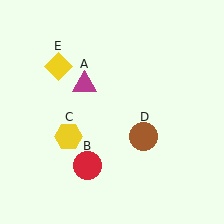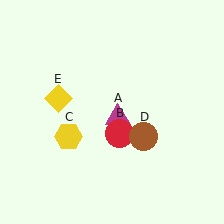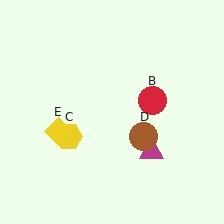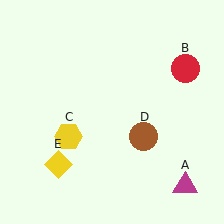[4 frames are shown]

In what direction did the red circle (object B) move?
The red circle (object B) moved up and to the right.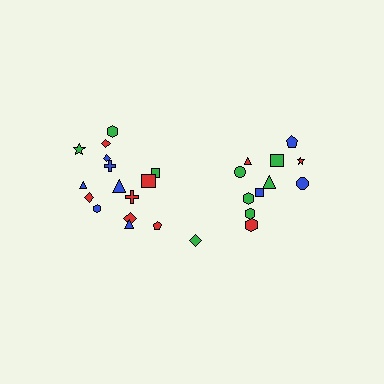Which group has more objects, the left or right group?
The left group.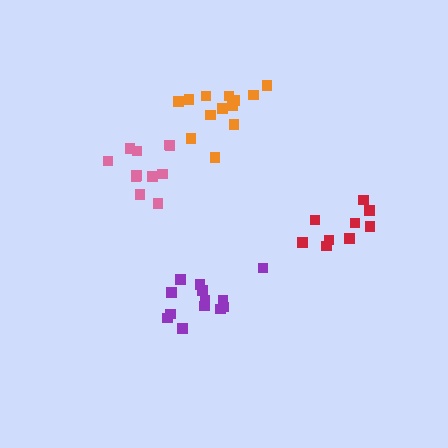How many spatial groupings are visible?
There are 4 spatial groupings.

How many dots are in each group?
Group 1: 13 dots, Group 2: 9 dots, Group 3: 11 dots, Group 4: 13 dots (46 total).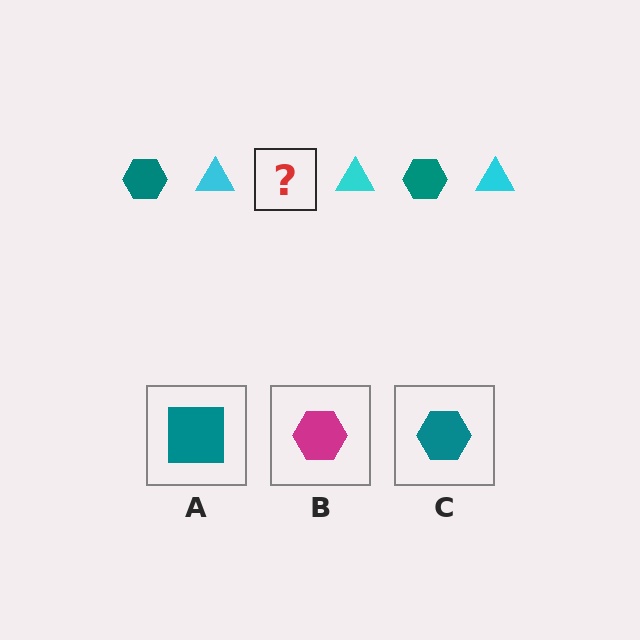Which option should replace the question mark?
Option C.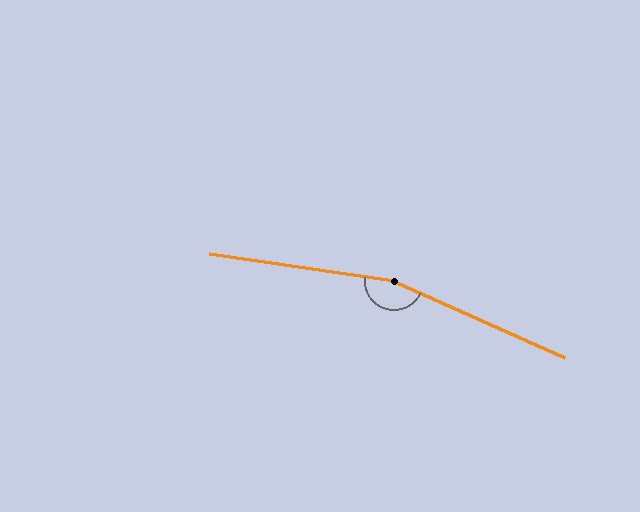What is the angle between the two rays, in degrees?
Approximately 164 degrees.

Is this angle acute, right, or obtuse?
It is obtuse.